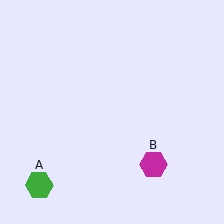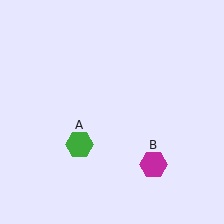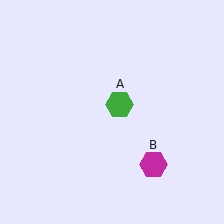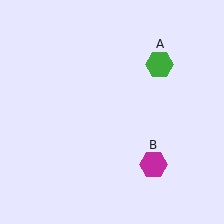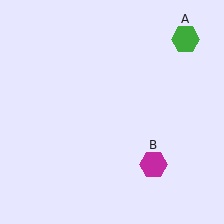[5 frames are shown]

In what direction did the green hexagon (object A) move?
The green hexagon (object A) moved up and to the right.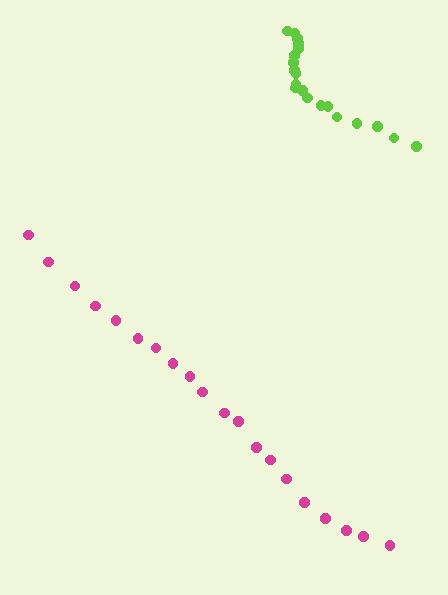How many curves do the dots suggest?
There are 2 distinct paths.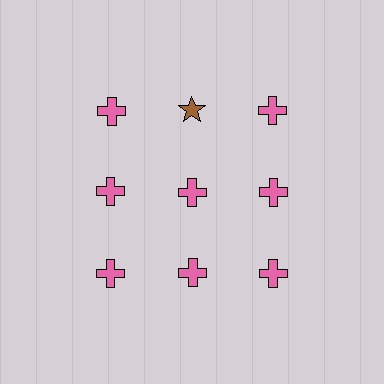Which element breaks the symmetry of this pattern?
The brown star in the top row, second from left column breaks the symmetry. All other shapes are pink crosses.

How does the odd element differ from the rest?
It differs in both color (brown instead of pink) and shape (star instead of cross).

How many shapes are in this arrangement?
There are 9 shapes arranged in a grid pattern.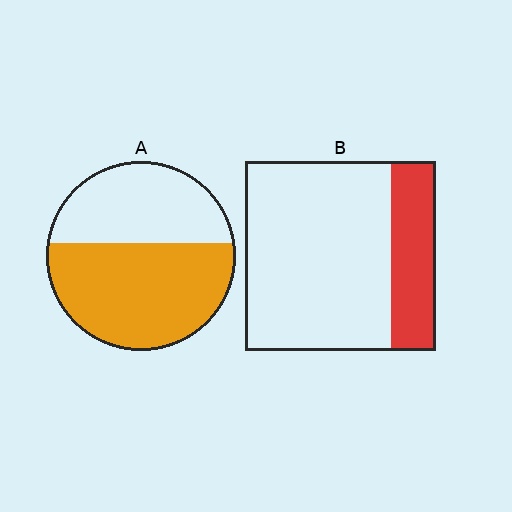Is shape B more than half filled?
No.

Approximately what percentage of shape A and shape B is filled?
A is approximately 60% and B is approximately 25%.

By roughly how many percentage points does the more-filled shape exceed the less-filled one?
By roughly 35 percentage points (A over B).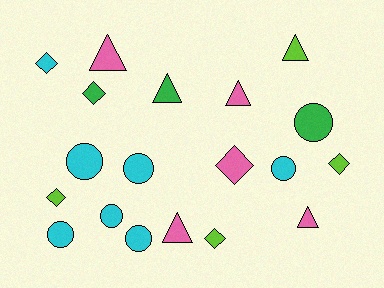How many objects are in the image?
There are 19 objects.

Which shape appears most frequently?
Circle, with 7 objects.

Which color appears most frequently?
Cyan, with 7 objects.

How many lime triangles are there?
There is 1 lime triangle.